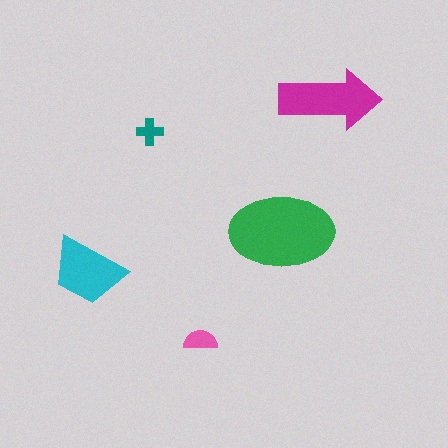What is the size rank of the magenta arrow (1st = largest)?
2nd.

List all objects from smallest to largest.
The teal cross, the pink semicircle, the cyan trapezoid, the magenta arrow, the green ellipse.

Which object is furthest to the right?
The magenta arrow is rightmost.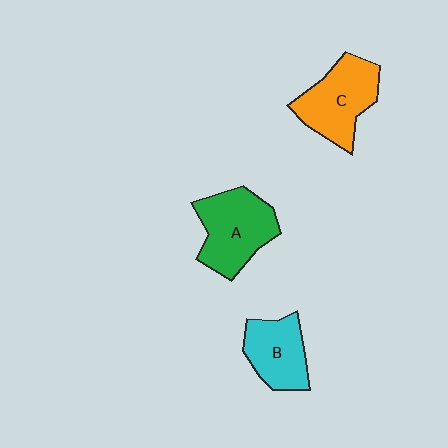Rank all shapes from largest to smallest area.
From largest to smallest: A (green), C (orange), B (cyan).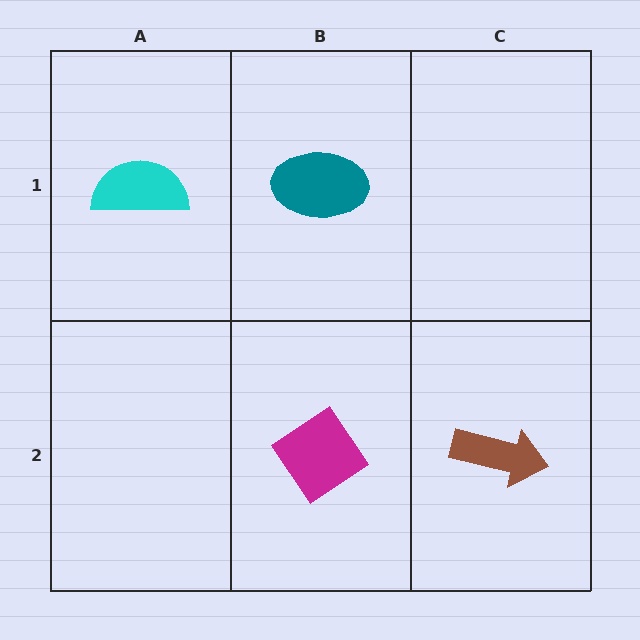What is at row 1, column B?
A teal ellipse.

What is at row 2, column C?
A brown arrow.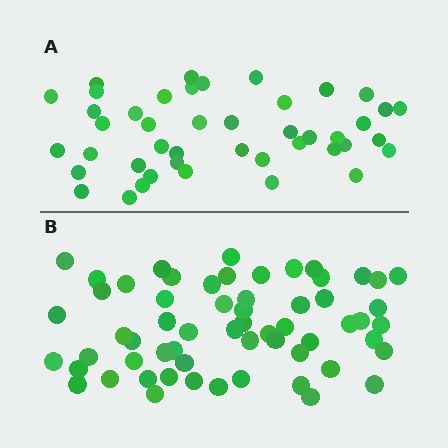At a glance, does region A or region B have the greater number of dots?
Region B (the bottom region) has more dots.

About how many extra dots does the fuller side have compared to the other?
Region B has approximately 15 more dots than region A.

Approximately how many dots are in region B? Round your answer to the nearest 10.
About 60 dots.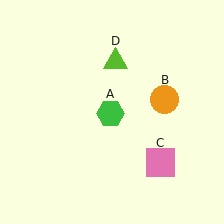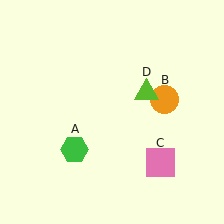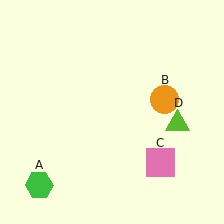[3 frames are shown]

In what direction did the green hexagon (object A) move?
The green hexagon (object A) moved down and to the left.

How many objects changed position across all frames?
2 objects changed position: green hexagon (object A), lime triangle (object D).